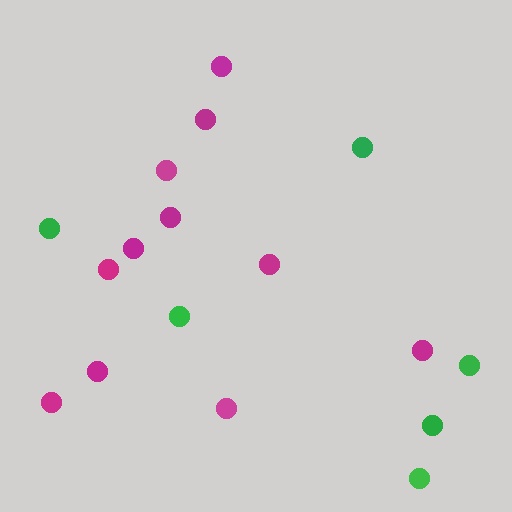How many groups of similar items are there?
There are 2 groups: one group of green circles (6) and one group of magenta circles (11).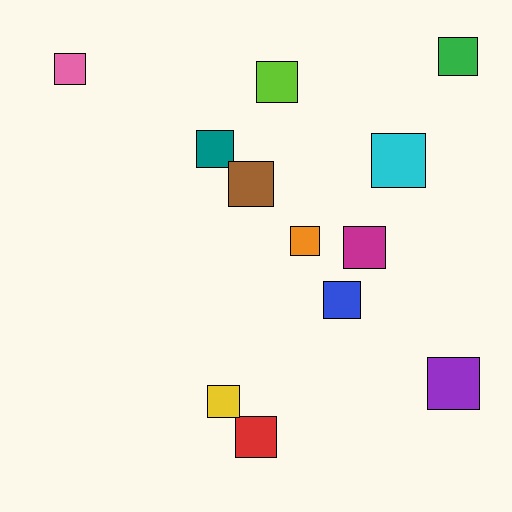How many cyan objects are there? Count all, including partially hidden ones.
There is 1 cyan object.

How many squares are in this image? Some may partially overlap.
There are 12 squares.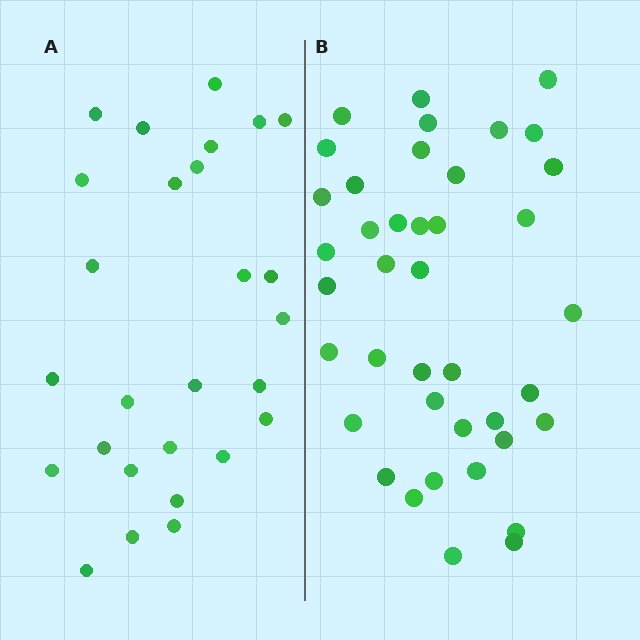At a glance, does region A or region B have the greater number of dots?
Region B (the right region) has more dots.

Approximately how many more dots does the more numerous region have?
Region B has approximately 15 more dots than region A.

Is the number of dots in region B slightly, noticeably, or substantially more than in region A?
Region B has substantially more. The ratio is roughly 1.5 to 1.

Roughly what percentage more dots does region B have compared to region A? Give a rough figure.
About 50% more.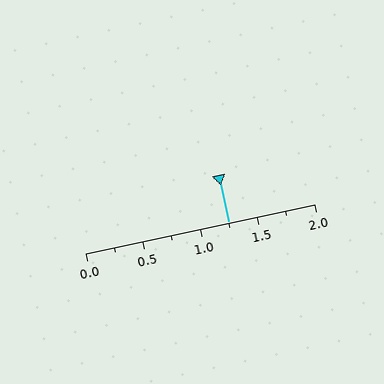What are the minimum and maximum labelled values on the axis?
The axis runs from 0.0 to 2.0.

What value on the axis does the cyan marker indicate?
The marker indicates approximately 1.25.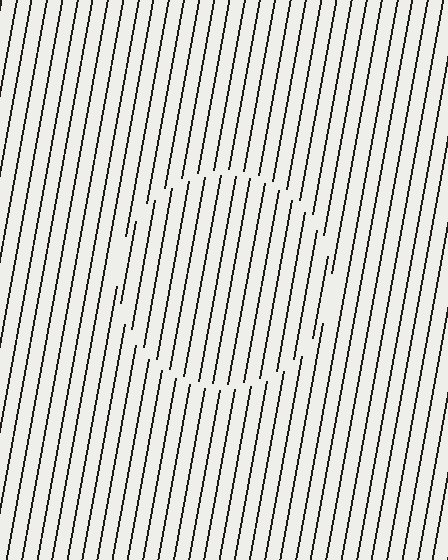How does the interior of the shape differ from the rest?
The interior of the shape contains the same grating, shifted by half a period — the contour is defined by the phase discontinuity where line-ends from the inner and outer gratings abut.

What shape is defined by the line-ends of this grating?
An illusory circle. The interior of the shape contains the same grating, shifted by half a period — the contour is defined by the phase discontinuity where line-ends from the inner and outer gratings abut.